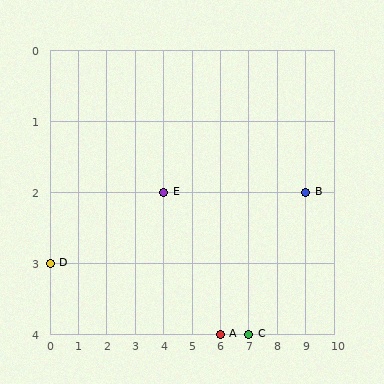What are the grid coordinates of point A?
Point A is at grid coordinates (6, 4).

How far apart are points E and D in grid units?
Points E and D are 4 columns and 1 row apart (about 4.1 grid units diagonally).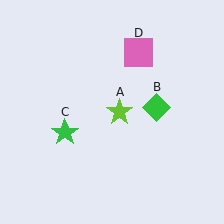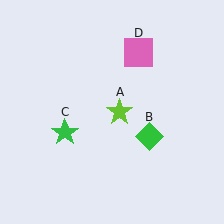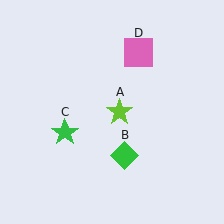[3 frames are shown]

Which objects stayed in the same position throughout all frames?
Lime star (object A) and green star (object C) and pink square (object D) remained stationary.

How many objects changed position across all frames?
1 object changed position: green diamond (object B).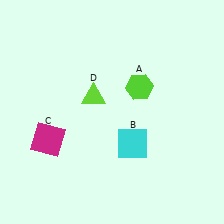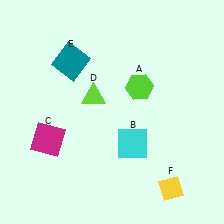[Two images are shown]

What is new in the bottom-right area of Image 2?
A yellow diamond (F) was added in the bottom-right area of Image 2.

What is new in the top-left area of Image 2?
A teal square (E) was added in the top-left area of Image 2.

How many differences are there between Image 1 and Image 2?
There are 2 differences between the two images.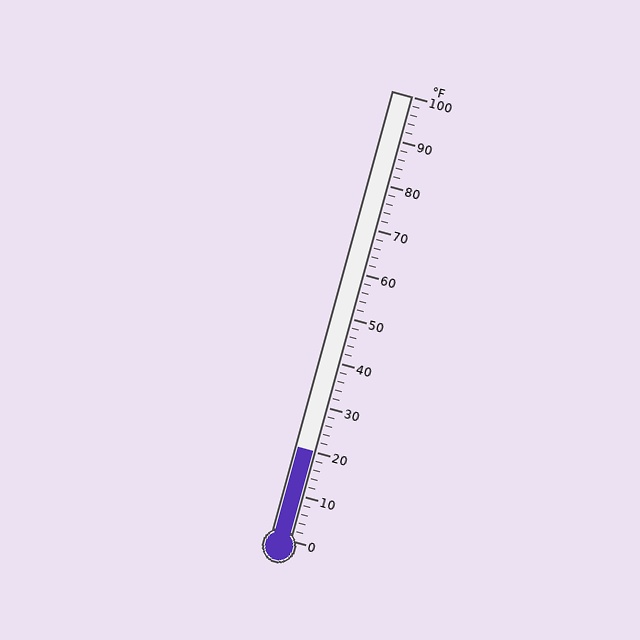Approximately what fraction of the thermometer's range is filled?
The thermometer is filled to approximately 20% of its range.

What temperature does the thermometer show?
The thermometer shows approximately 20°F.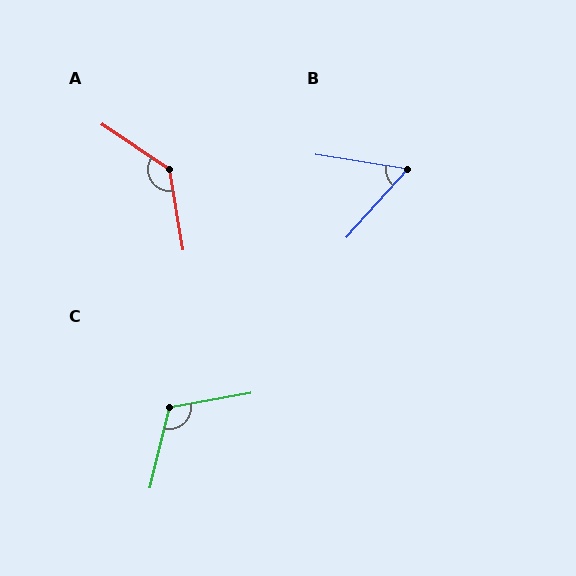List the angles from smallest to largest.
B (58°), C (114°), A (133°).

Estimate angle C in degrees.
Approximately 114 degrees.